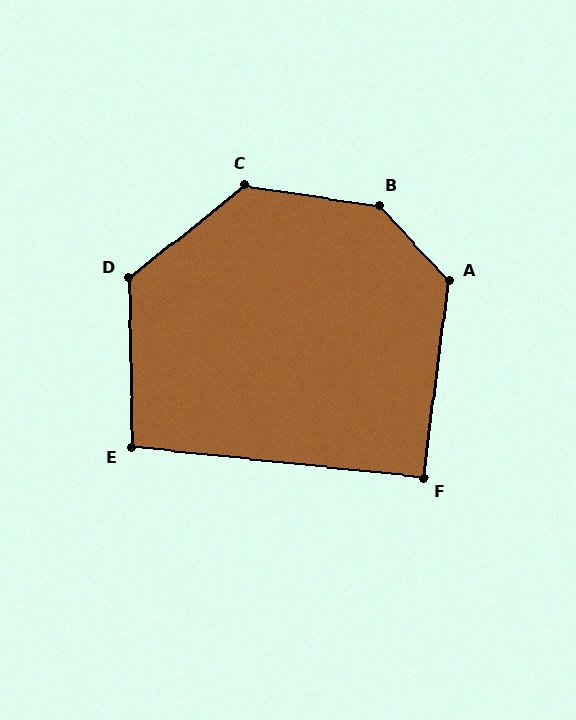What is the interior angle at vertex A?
Approximately 130 degrees (obtuse).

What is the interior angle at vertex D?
Approximately 127 degrees (obtuse).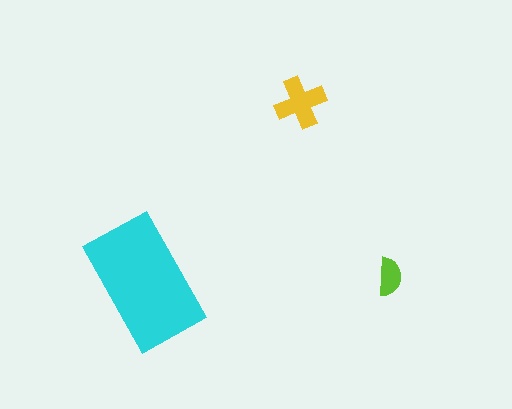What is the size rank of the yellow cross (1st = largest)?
2nd.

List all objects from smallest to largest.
The lime semicircle, the yellow cross, the cyan rectangle.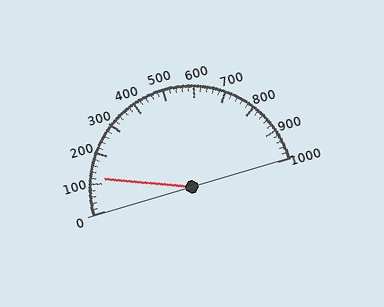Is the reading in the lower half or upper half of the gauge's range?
The reading is in the lower half of the range (0 to 1000).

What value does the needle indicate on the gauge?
The needle indicates approximately 120.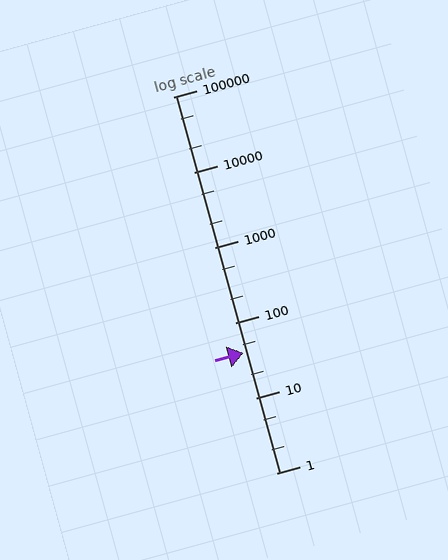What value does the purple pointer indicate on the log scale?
The pointer indicates approximately 39.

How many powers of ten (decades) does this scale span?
The scale spans 5 decades, from 1 to 100000.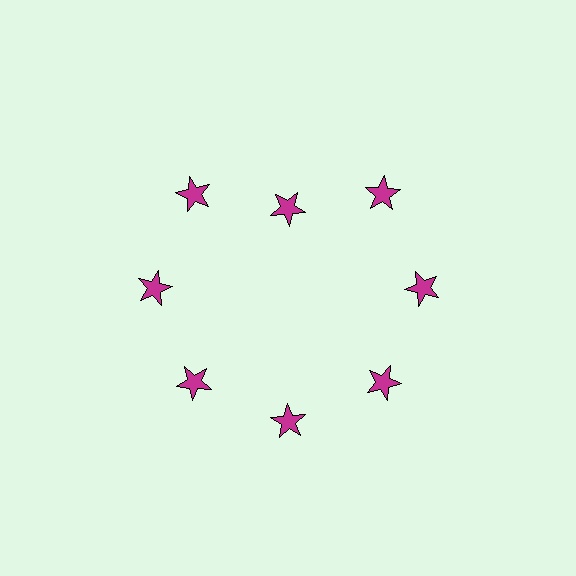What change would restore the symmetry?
The symmetry would be restored by moving it outward, back onto the ring so that all 8 stars sit at equal angles and equal distance from the center.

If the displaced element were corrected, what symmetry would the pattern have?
It would have 8-fold rotational symmetry — the pattern would map onto itself every 45 degrees.